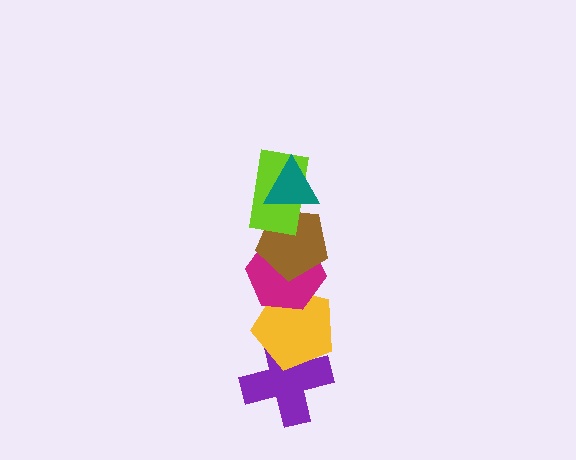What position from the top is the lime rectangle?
The lime rectangle is 2nd from the top.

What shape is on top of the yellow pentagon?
The magenta hexagon is on top of the yellow pentagon.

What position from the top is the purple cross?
The purple cross is 6th from the top.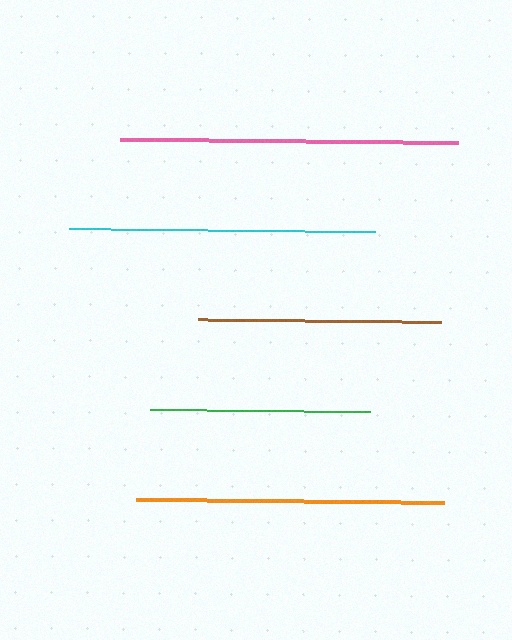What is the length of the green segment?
The green segment is approximately 220 pixels long.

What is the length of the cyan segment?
The cyan segment is approximately 306 pixels long.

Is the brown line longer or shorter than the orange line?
The orange line is longer than the brown line.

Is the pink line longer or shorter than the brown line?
The pink line is longer than the brown line.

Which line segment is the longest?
The pink line is the longest at approximately 338 pixels.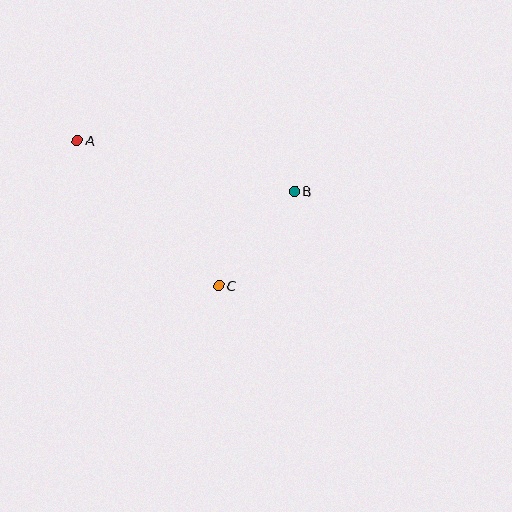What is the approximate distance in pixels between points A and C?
The distance between A and C is approximately 202 pixels.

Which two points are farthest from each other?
Points A and B are farthest from each other.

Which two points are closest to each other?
Points B and C are closest to each other.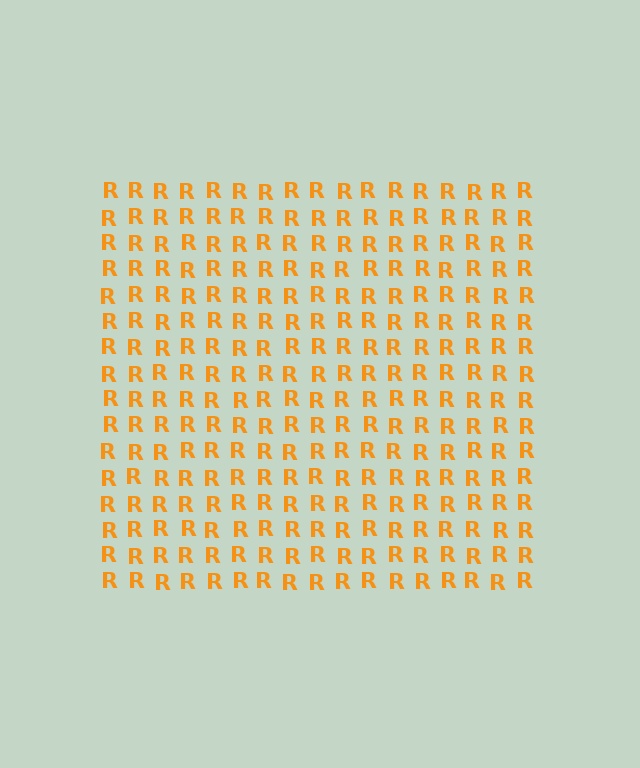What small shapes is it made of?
It is made of small letter R's.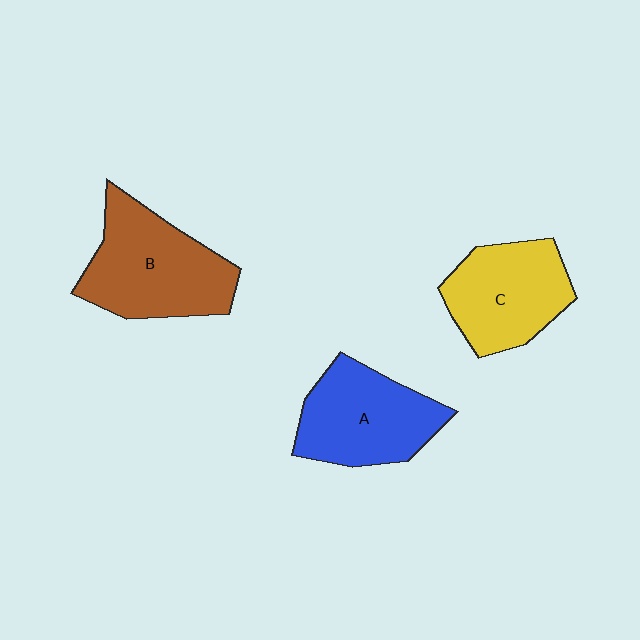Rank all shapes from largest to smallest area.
From largest to smallest: B (brown), A (blue), C (yellow).